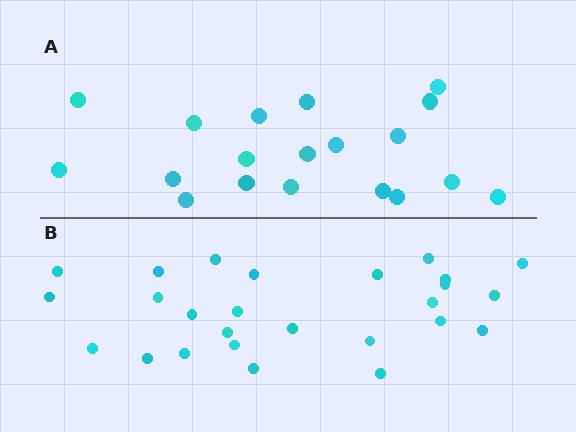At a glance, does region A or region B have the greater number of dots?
Region B (the bottom region) has more dots.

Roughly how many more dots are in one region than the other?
Region B has roughly 8 or so more dots than region A.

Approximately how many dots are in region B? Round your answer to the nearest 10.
About 30 dots. (The exact count is 26, which rounds to 30.)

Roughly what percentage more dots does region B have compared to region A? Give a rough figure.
About 35% more.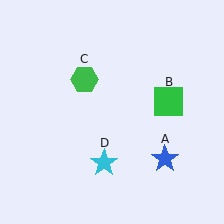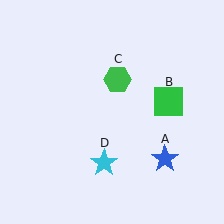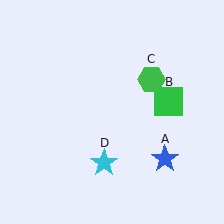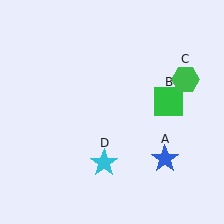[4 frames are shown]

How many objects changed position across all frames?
1 object changed position: green hexagon (object C).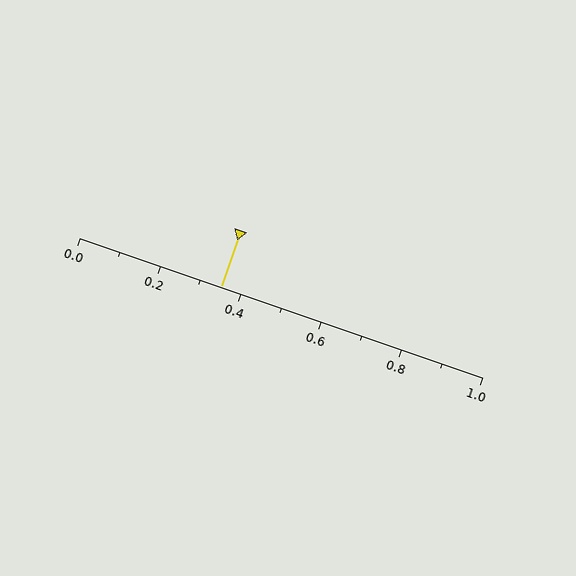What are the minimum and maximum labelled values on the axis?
The axis runs from 0.0 to 1.0.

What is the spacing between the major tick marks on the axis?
The major ticks are spaced 0.2 apart.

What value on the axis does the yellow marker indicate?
The marker indicates approximately 0.35.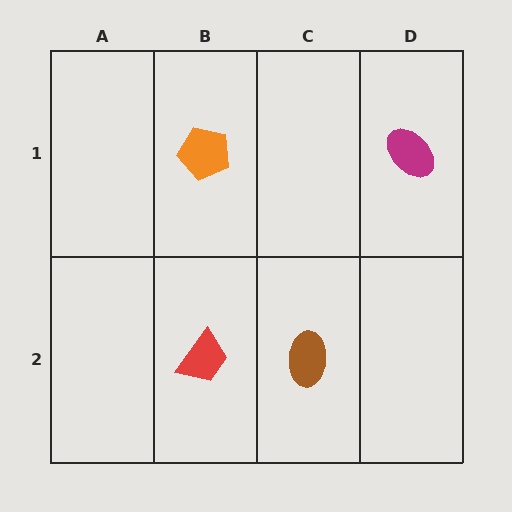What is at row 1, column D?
A magenta ellipse.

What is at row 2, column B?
A red trapezoid.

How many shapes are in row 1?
2 shapes.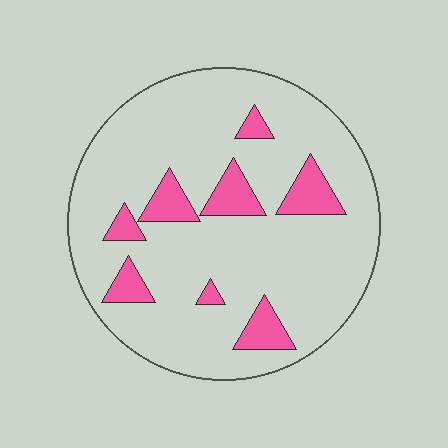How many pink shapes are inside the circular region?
8.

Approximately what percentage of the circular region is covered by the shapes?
Approximately 15%.